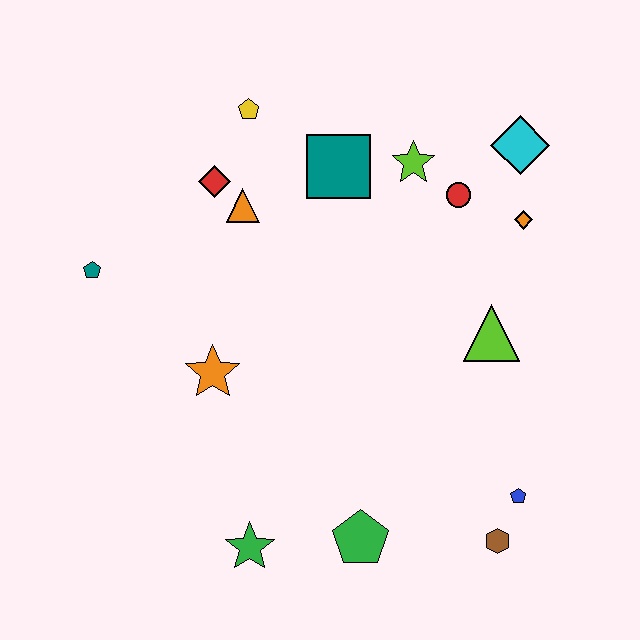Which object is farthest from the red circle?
The green star is farthest from the red circle.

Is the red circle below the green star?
No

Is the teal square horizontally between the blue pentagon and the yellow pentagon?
Yes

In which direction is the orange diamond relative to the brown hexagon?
The orange diamond is above the brown hexagon.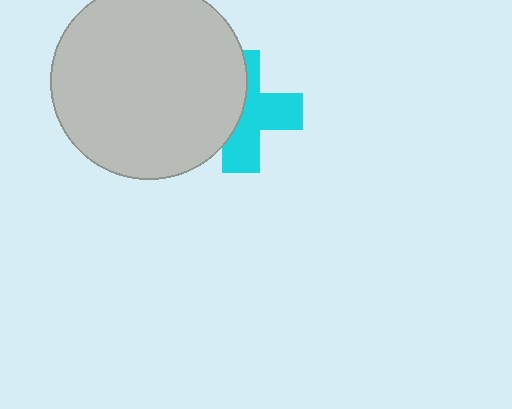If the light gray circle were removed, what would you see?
You would see the complete cyan cross.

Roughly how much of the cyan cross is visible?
About half of it is visible (roughly 55%).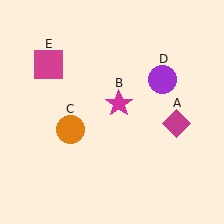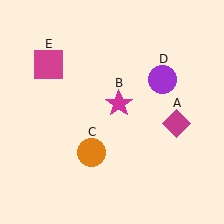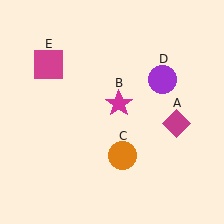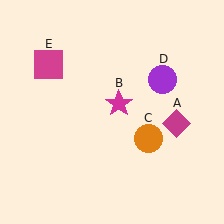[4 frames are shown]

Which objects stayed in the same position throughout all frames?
Magenta diamond (object A) and magenta star (object B) and purple circle (object D) and magenta square (object E) remained stationary.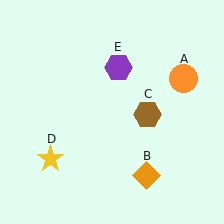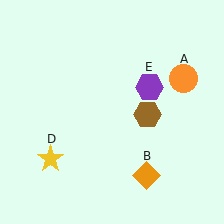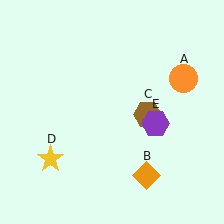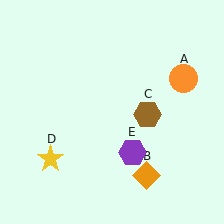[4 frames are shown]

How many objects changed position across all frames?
1 object changed position: purple hexagon (object E).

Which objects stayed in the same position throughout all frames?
Orange circle (object A) and orange diamond (object B) and brown hexagon (object C) and yellow star (object D) remained stationary.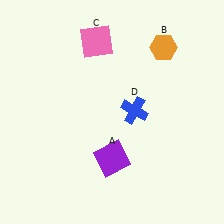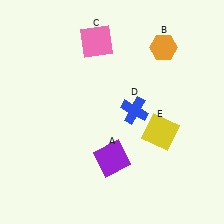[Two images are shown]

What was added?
A yellow square (E) was added in Image 2.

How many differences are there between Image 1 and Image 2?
There is 1 difference between the two images.